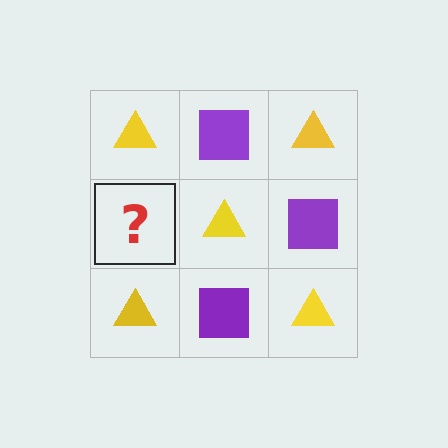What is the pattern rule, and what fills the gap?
The rule is that it alternates yellow triangle and purple square in a checkerboard pattern. The gap should be filled with a purple square.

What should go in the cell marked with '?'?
The missing cell should contain a purple square.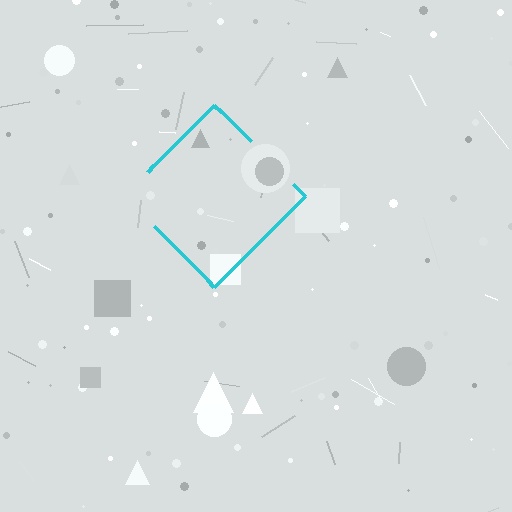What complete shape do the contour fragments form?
The contour fragments form a diamond.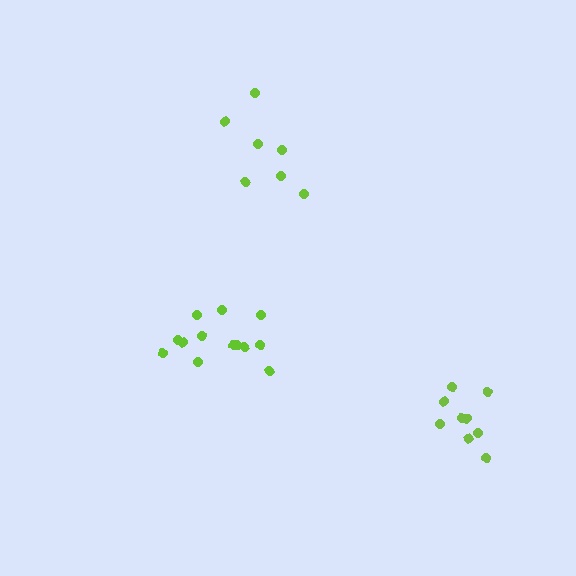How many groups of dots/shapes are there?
There are 3 groups.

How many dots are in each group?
Group 1: 13 dots, Group 2: 9 dots, Group 3: 7 dots (29 total).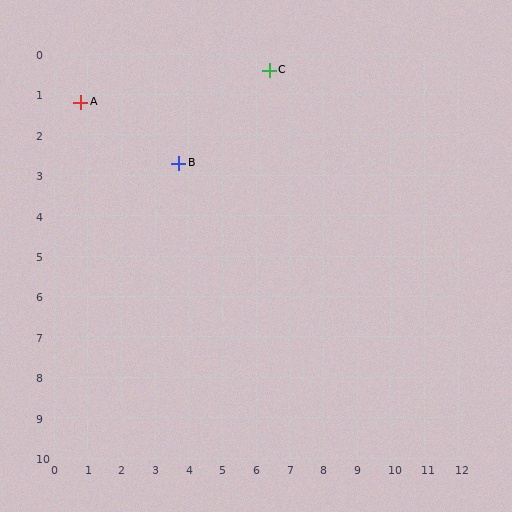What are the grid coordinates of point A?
Point A is at approximately (0.8, 1.2).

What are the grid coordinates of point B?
Point B is at approximately (3.7, 2.7).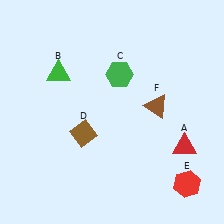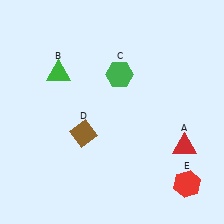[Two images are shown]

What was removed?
The brown triangle (F) was removed in Image 2.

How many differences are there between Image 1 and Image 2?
There is 1 difference between the two images.